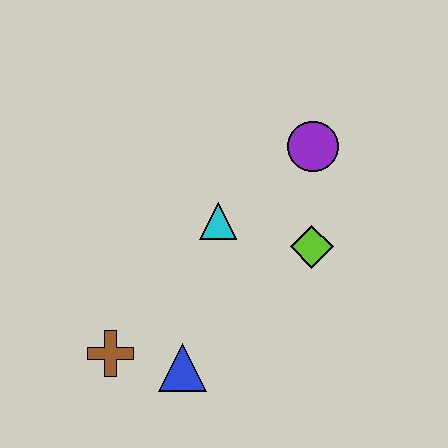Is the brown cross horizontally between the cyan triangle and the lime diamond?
No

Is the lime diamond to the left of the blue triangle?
No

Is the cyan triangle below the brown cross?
No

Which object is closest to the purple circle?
The lime diamond is closest to the purple circle.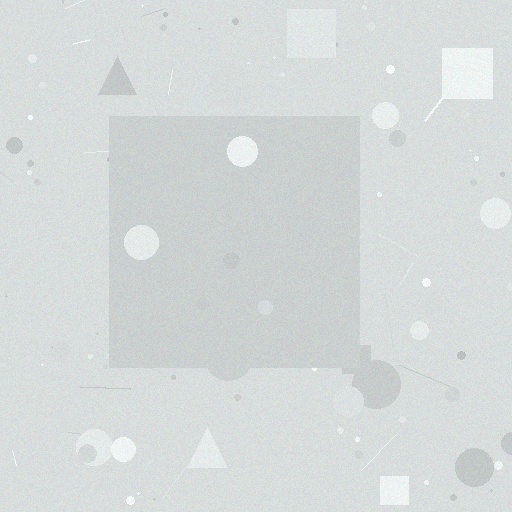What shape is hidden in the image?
A square is hidden in the image.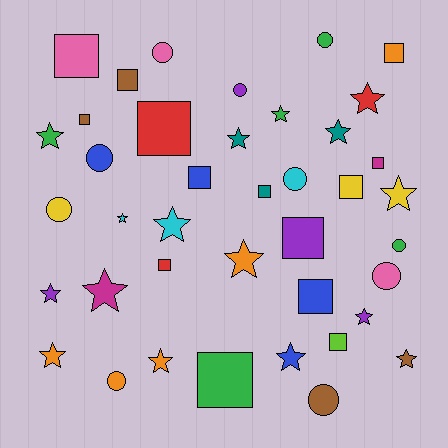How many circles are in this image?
There are 10 circles.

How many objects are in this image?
There are 40 objects.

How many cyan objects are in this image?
There are 3 cyan objects.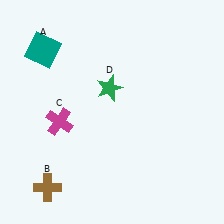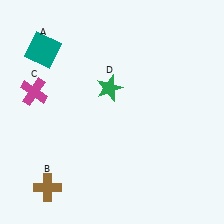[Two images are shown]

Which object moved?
The magenta cross (C) moved up.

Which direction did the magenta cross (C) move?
The magenta cross (C) moved up.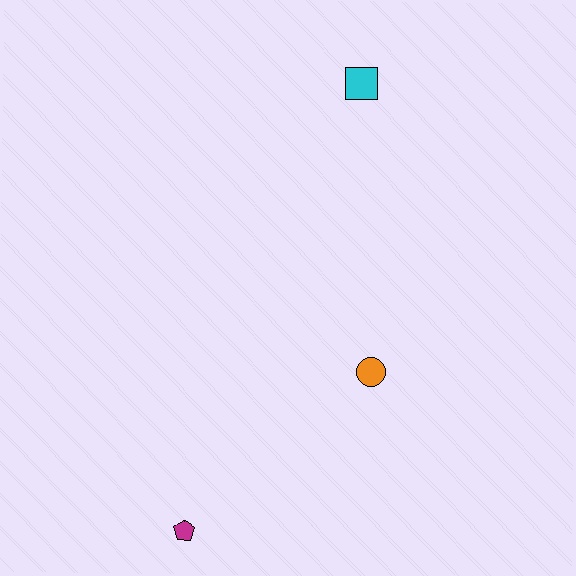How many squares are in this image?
There is 1 square.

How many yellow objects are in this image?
There are no yellow objects.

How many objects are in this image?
There are 3 objects.